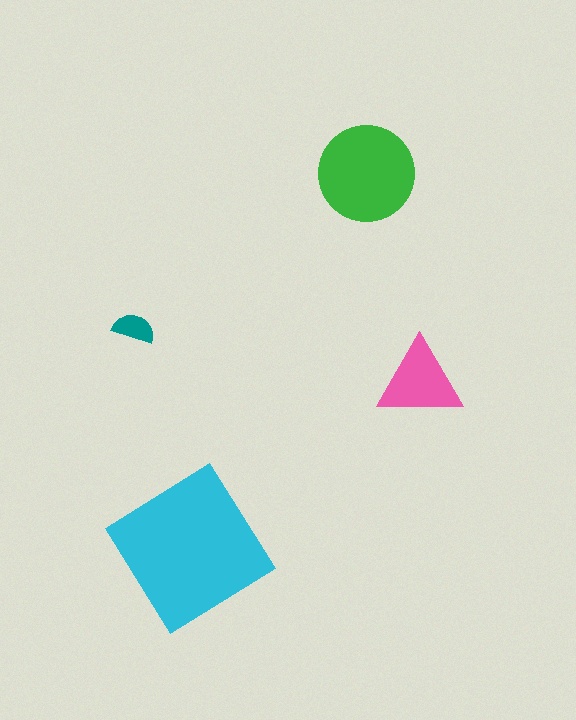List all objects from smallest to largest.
The teal semicircle, the pink triangle, the green circle, the cyan diamond.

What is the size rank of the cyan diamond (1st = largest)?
1st.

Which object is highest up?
The green circle is topmost.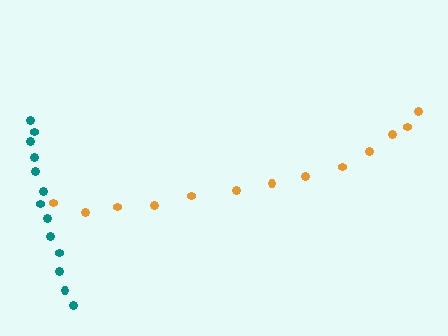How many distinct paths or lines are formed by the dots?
There are 2 distinct paths.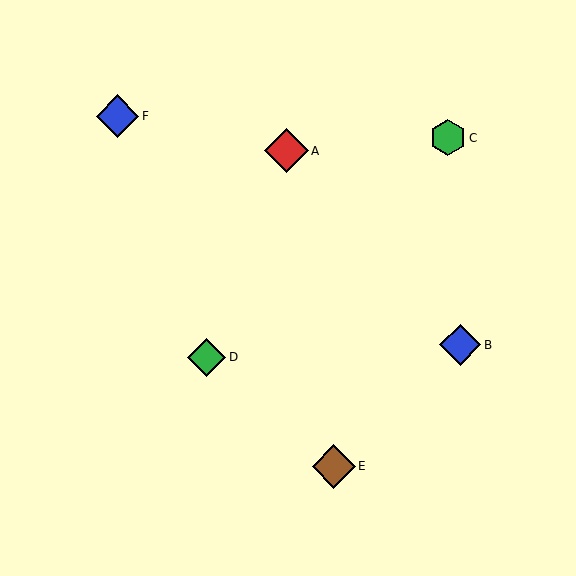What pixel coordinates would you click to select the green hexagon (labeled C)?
Click at (448, 138) to select the green hexagon C.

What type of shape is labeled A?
Shape A is a red diamond.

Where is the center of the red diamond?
The center of the red diamond is at (286, 151).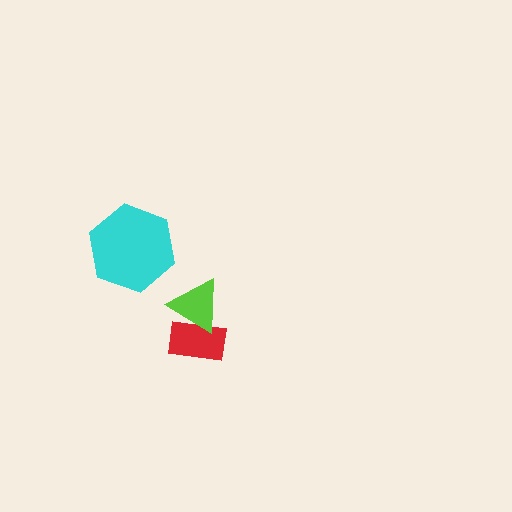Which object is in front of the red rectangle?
The lime triangle is in front of the red rectangle.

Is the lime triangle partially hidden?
No, no other shape covers it.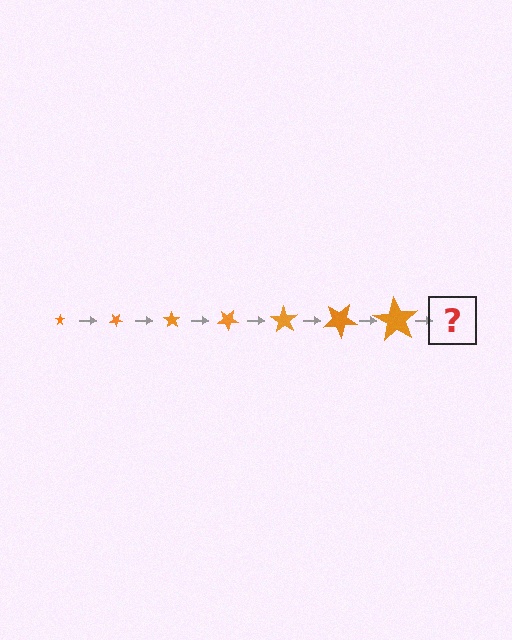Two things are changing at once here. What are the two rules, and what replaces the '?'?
The two rules are that the star grows larger each step and it rotates 35 degrees each step. The '?' should be a star, larger than the previous one and rotated 245 degrees from the start.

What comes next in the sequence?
The next element should be a star, larger than the previous one and rotated 245 degrees from the start.